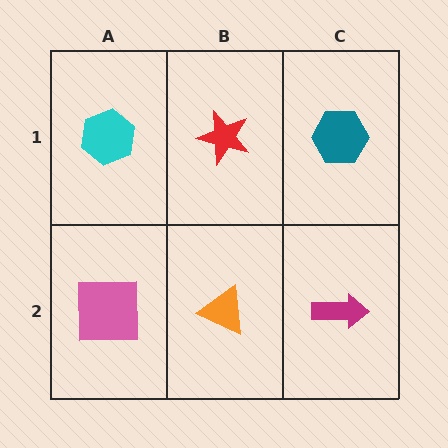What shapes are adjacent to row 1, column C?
A magenta arrow (row 2, column C), a red star (row 1, column B).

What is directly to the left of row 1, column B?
A cyan hexagon.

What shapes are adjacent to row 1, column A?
A pink square (row 2, column A), a red star (row 1, column B).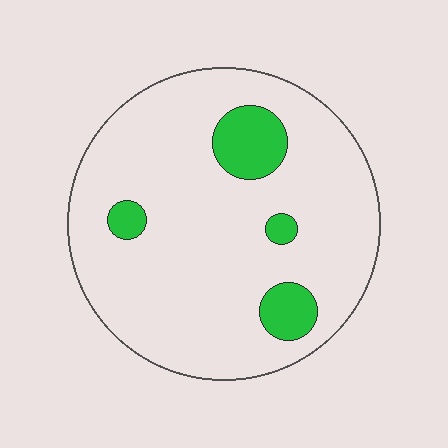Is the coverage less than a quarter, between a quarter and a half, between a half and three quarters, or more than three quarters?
Less than a quarter.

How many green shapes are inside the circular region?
4.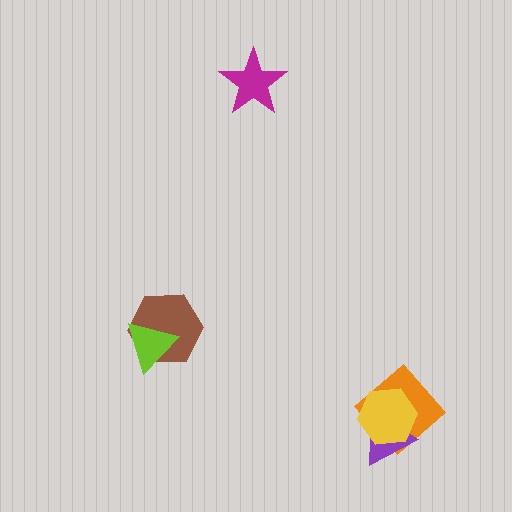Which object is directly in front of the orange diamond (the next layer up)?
The purple triangle is directly in front of the orange diamond.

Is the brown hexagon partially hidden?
Yes, it is partially covered by another shape.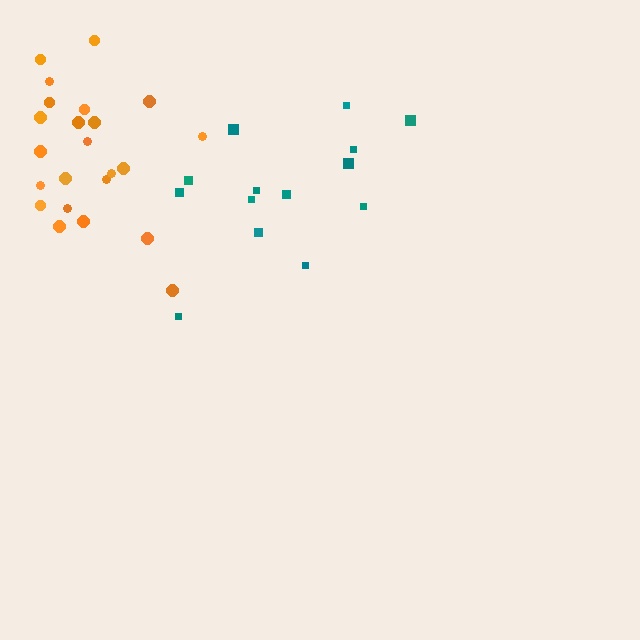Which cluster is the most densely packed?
Orange.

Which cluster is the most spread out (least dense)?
Teal.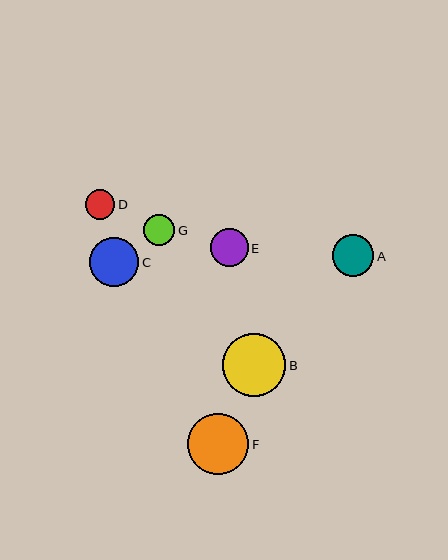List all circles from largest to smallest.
From largest to smallest: B, F, C, A, E, G, D.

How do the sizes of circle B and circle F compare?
Circle B and circle F are approximately the same size.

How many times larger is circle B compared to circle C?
Circle B is approximately 1.3 times the size of circle C.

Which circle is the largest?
Circle B is the largest with a size of approximately 64 pixels.